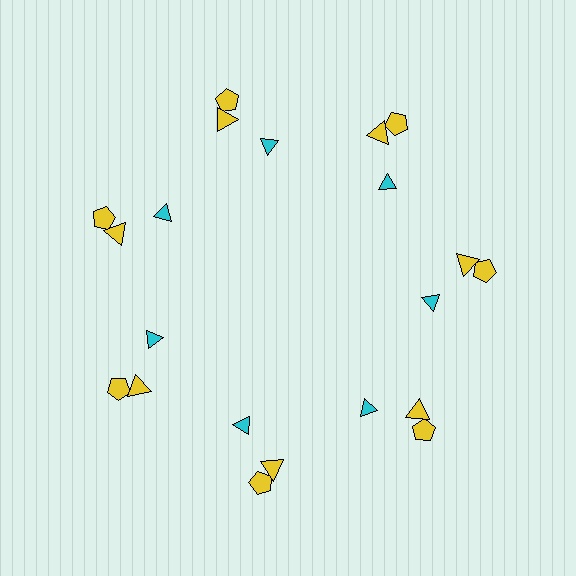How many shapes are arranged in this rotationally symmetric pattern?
There are 21 shapes, arranged in 7 groups of 3.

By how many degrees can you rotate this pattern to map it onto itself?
The pattern maps onto itself every 51 degrees of rotation.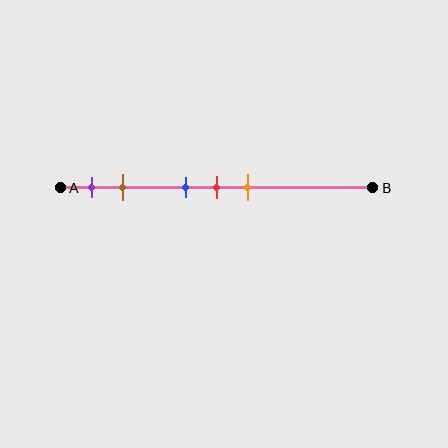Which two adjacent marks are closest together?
The blue and red marks are the closest adjacent pair.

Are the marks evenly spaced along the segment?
No, the marks are not evenly spaced.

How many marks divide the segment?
There are 5 marks dividing the segment.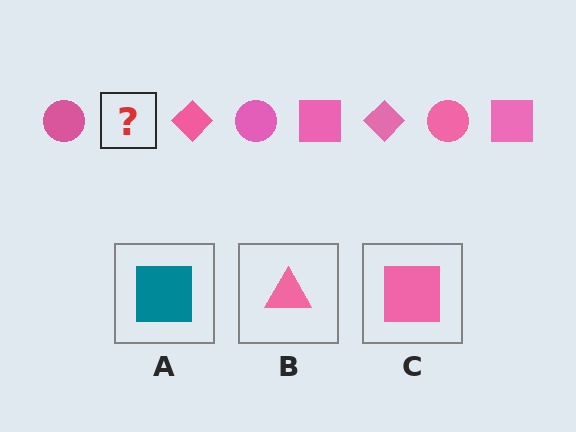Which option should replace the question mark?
Option C.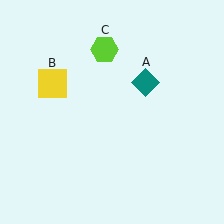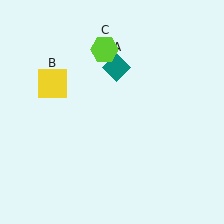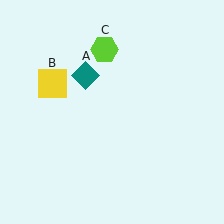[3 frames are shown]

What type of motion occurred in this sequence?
The teal diamond (object A) rotated counterclockwise around the center of the scene.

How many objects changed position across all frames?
1 object changed position: teal diamond (object A).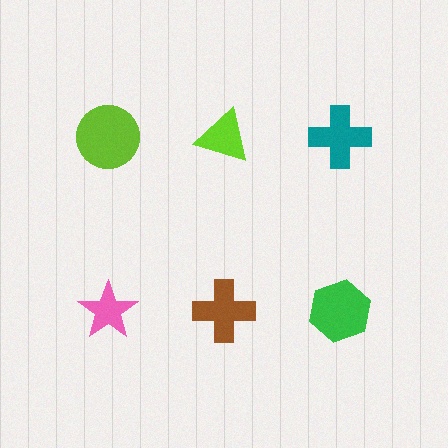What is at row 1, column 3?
A teal cross.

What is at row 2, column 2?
A brown cross.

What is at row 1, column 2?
A lime triangle.